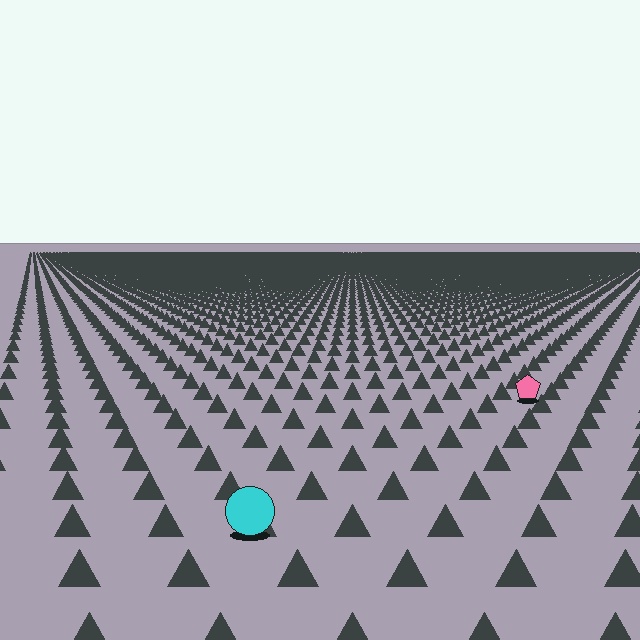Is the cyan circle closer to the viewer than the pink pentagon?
Yes. The cyan circle is closer — you can tell from the texture gradient: the ground texture is coarser near it.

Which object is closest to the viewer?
The cyan circle is closest. The texture marks near it are larger and more spread out.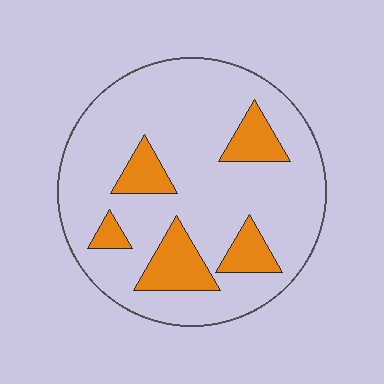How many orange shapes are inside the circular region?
5.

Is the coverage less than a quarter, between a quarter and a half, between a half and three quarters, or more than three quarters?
Less than a quarter.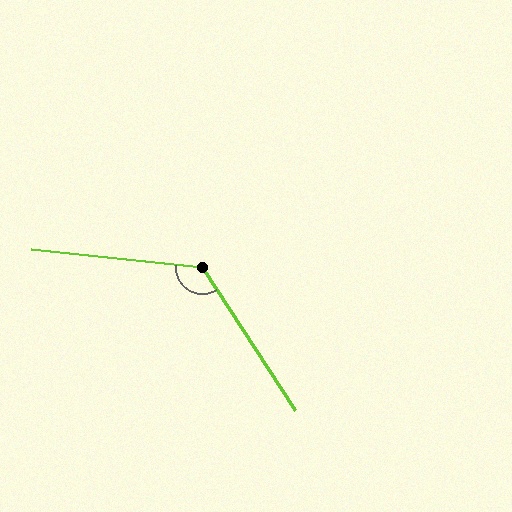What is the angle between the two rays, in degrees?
Approximately 129 degrees.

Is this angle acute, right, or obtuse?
It is obtuse.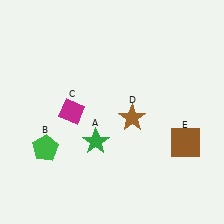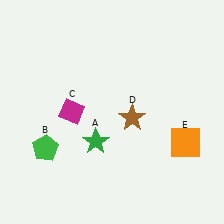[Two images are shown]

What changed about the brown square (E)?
In Image 1, E is brown. In Image 2, it changed to orange.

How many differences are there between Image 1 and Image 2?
There is 1 difference between the two images.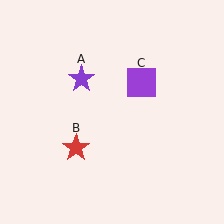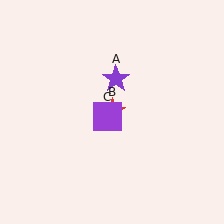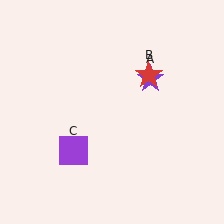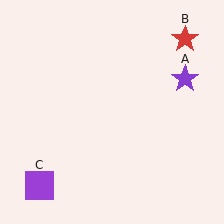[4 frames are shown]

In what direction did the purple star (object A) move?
The purple star (object A) moved right.